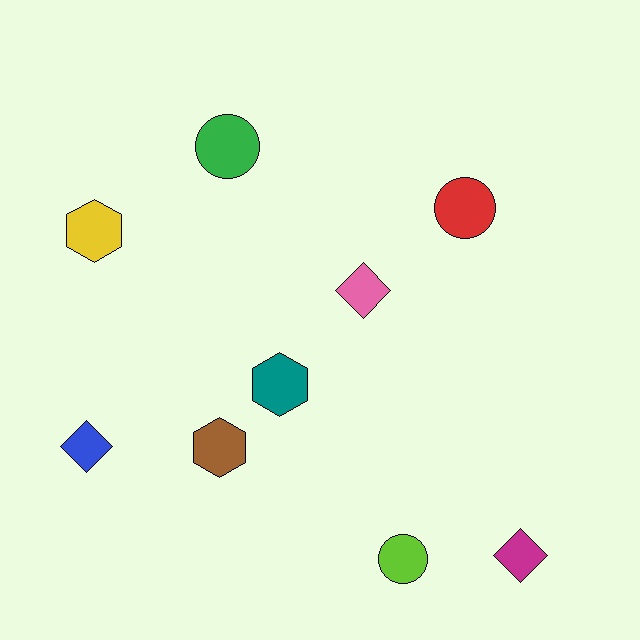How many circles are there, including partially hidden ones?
There are 3 circles.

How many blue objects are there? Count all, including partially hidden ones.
There is 1 blue object.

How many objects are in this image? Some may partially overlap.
There are 9 objects.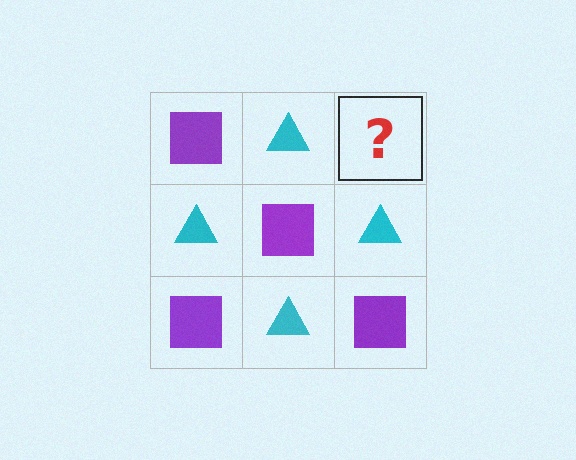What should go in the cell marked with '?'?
The missing cell should contain a purple square.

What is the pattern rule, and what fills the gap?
The rule is that it alternates purple square and cyan triangle in a checkerboard pattern. The gap should be filled with a purple square.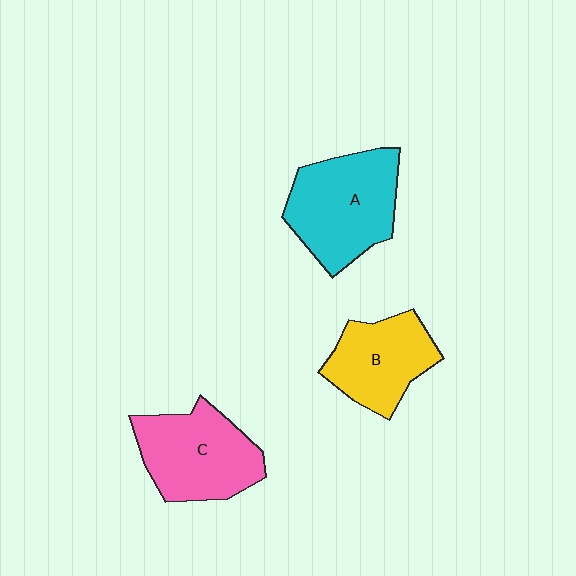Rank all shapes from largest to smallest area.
From largest to smallest: A (cyan), C (pink), B (yellow).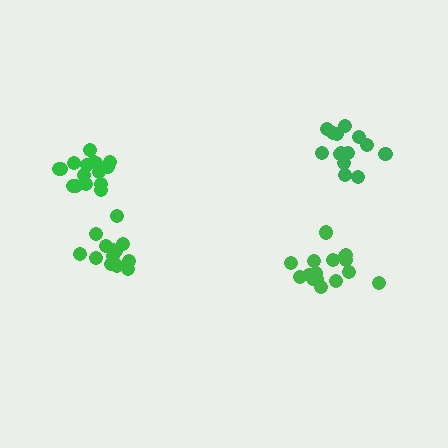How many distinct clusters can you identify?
There are 4 distinct clusters.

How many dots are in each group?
Group 1: 16 dots, Group 2: 16 dots, Group 3: 14 dots, Group 4: 14 dots (60 total).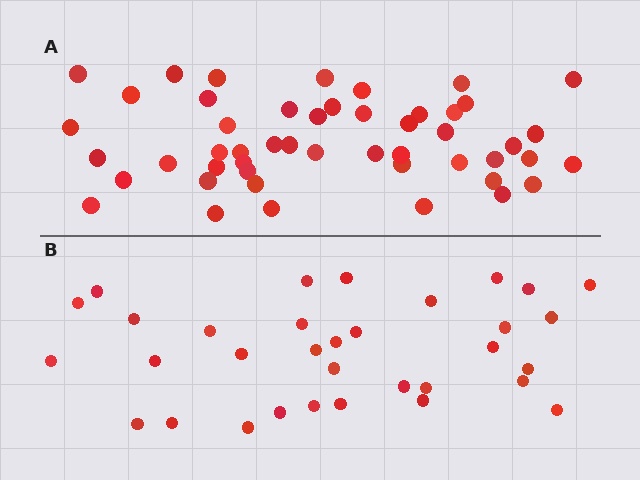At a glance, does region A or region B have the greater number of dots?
Region A (the top region) has more dots.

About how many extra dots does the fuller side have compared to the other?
Region A has approximately 15 more dots than region B.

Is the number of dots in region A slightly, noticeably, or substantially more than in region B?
Region A has substantially more. The ratio is roughly 1.5 to 1.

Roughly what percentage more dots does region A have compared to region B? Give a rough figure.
About 50% more.